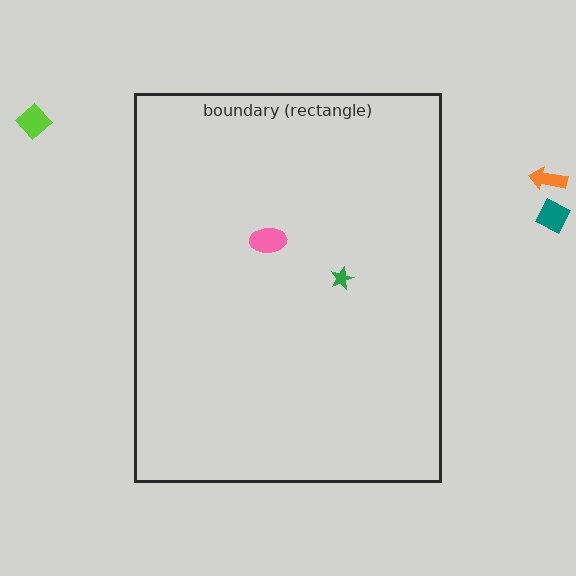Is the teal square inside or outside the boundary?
Outside.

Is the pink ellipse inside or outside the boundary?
Inside.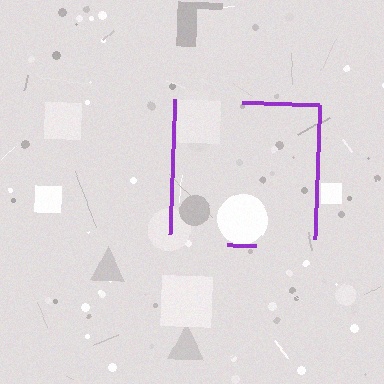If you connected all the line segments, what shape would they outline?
They would outline a square.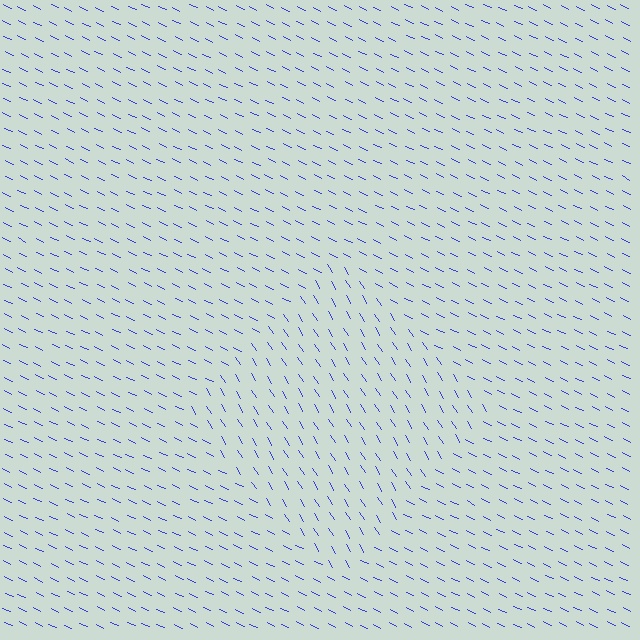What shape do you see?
I see a diamond.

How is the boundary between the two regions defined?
The boundary is defined purely by a change in line orientation (approximately 32 degrees difference). All lines are the same color and thickness.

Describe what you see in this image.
The image is filled with small blue line segments. A diamond region in the image has lines oriented differently from the surrounding lines, creating a visible texture boundary.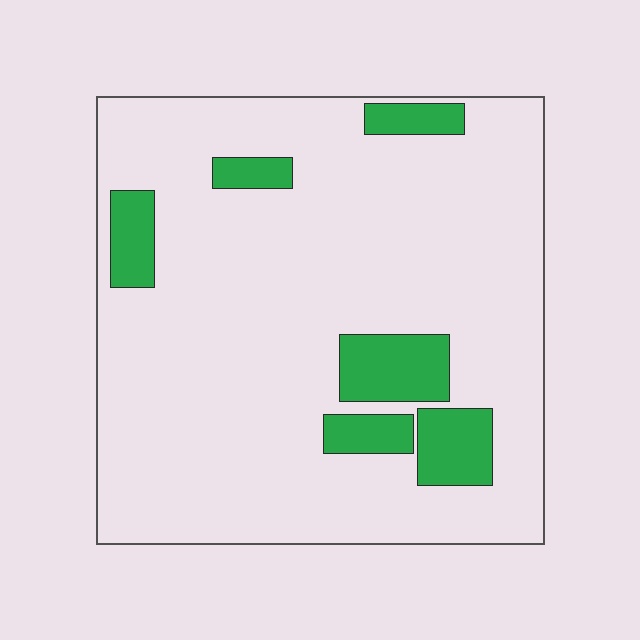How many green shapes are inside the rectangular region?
6.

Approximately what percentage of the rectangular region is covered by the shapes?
Approximately 15%.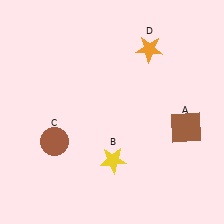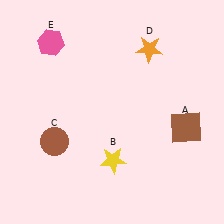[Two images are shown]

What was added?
A pink hexagon (E) was added in Image 2.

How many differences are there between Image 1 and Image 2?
There is 1 difference between the two images.